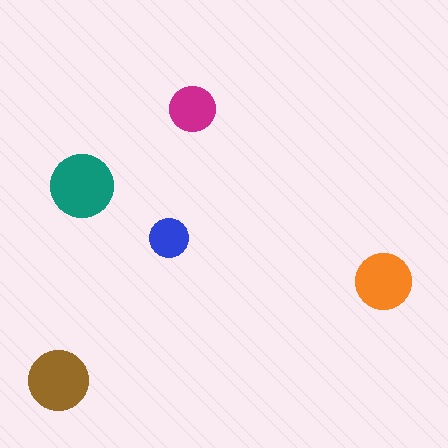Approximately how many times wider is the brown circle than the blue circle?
About 1.5 times wider.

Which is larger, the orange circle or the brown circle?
The brown one.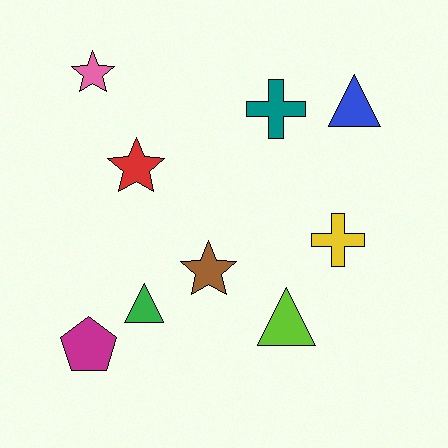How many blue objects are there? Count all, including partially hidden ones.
There is 1 blue object.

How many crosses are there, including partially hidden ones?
There are 2 crosses.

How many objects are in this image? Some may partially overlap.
There are 9 objects.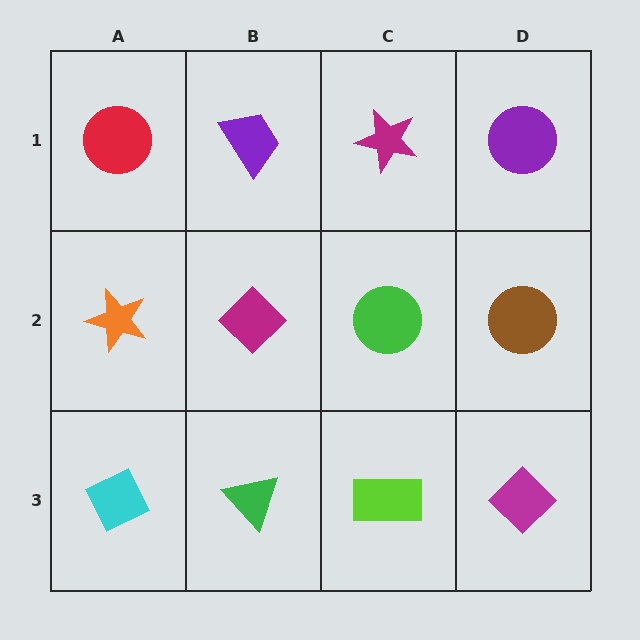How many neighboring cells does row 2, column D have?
3.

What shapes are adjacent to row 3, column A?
An orange star (row 2, column A), a green triangle (row 3, column B).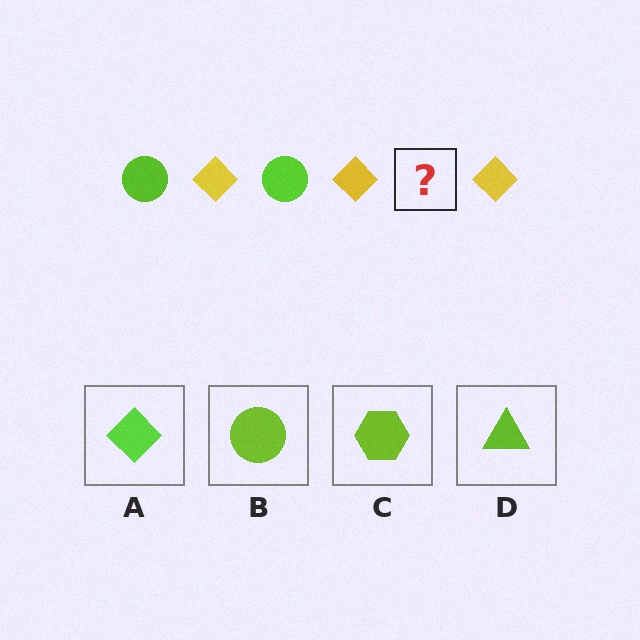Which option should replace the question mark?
Option B.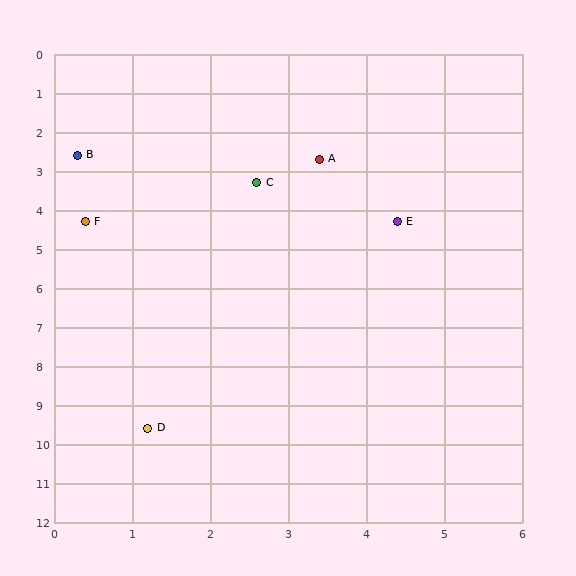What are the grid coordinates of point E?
Point E is at approximately (4.4, 4.3).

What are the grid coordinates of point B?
Point B is at approximately (0.3, 2.6).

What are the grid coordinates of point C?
Point C is at approximately (2.6, 3.3).